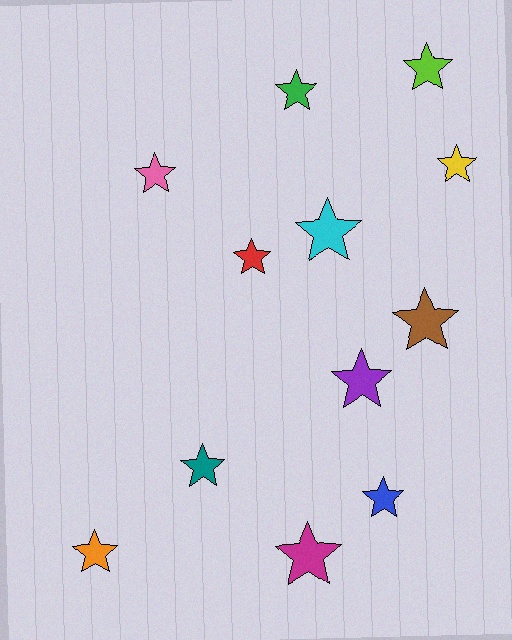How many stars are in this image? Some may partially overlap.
There are 12 stars.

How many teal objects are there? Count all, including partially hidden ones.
There is 1 teal object.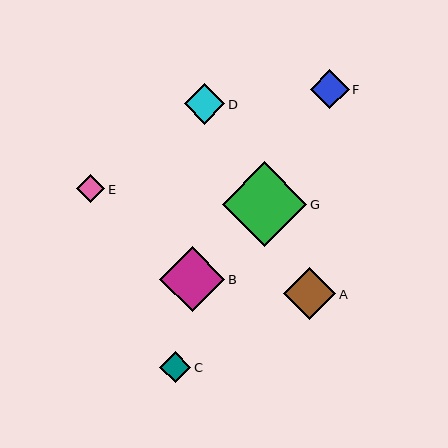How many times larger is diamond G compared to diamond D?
Diamond G is approximately 2.1 times the size of diamond D.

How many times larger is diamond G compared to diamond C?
Diamond G is approximately 2.8 times the size of diamond C.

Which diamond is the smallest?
Diamond E is the smallest with a size of approximately 28 pixels.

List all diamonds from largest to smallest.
From largest to smallest: G, B, A, D, F, C, E.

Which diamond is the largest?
Diamond G is the largest with a size of approximately 85 pixels.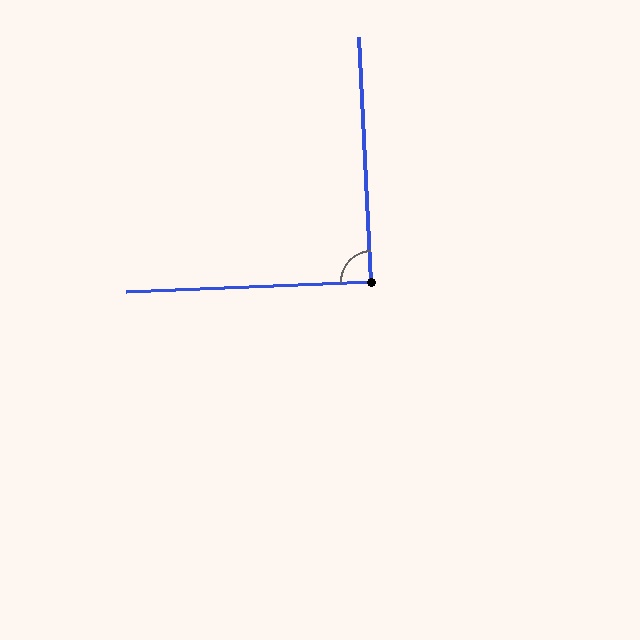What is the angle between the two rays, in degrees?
Approximately 89 degrees.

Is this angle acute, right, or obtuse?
It is approximately a right angle.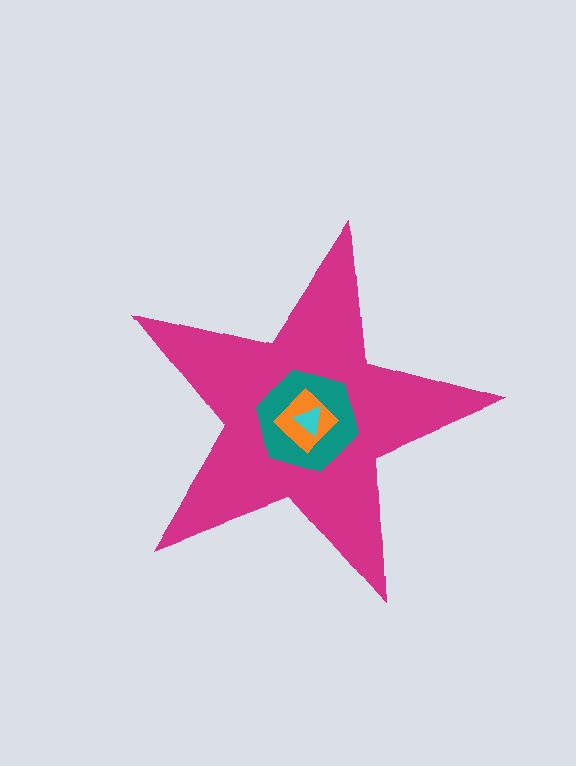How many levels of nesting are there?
4.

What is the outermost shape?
The magenta star.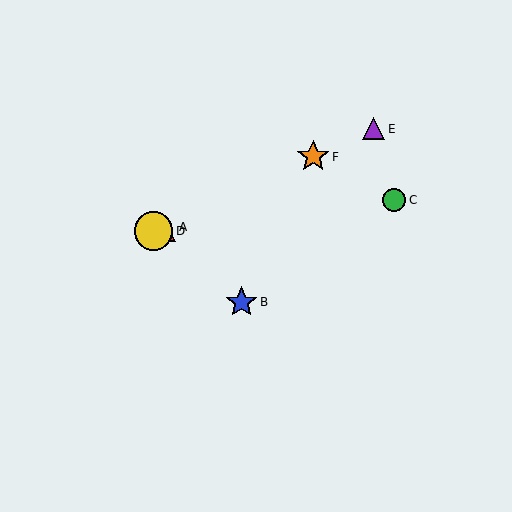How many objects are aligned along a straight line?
4 objects (A, D, E, F) are aligned along a straight line.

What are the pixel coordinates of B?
Object B is at (242, 302).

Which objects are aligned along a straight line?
Objects A, D, E, F are aligned along a straight line.